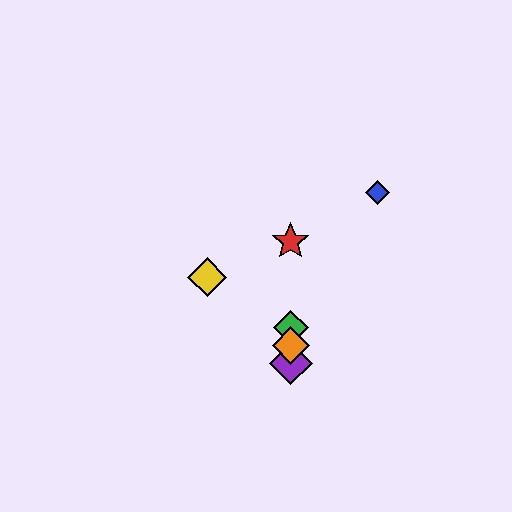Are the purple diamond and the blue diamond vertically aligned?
No, the purple diamond is at x≈291 and the blue diamond is at x≈378.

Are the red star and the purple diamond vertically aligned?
Yes, both are at x≈291.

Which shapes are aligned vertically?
The red star, the green diamond, the purple diamond, the orange diamond are aligned vertically.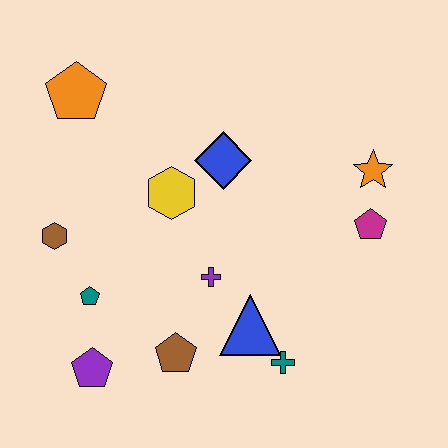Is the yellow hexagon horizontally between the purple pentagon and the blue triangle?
Yes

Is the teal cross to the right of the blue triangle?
Yes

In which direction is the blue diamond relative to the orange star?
The blue diamond is to the left of the orange star.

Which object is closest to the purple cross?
The blue triangle is closest to the purple cross.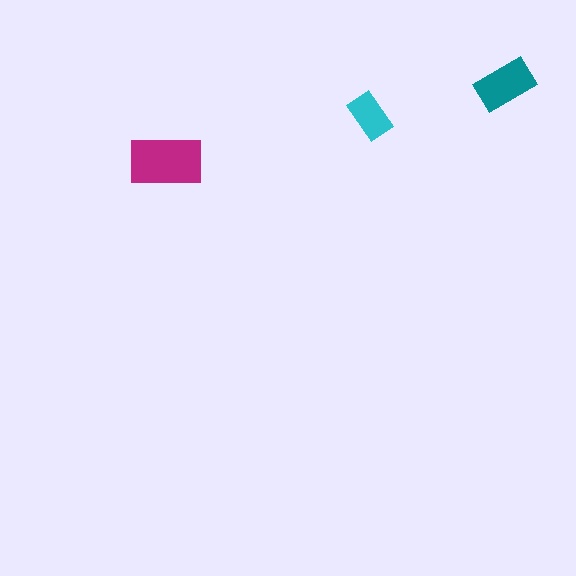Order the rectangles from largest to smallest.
the magenta one, the teal one, the cyan one.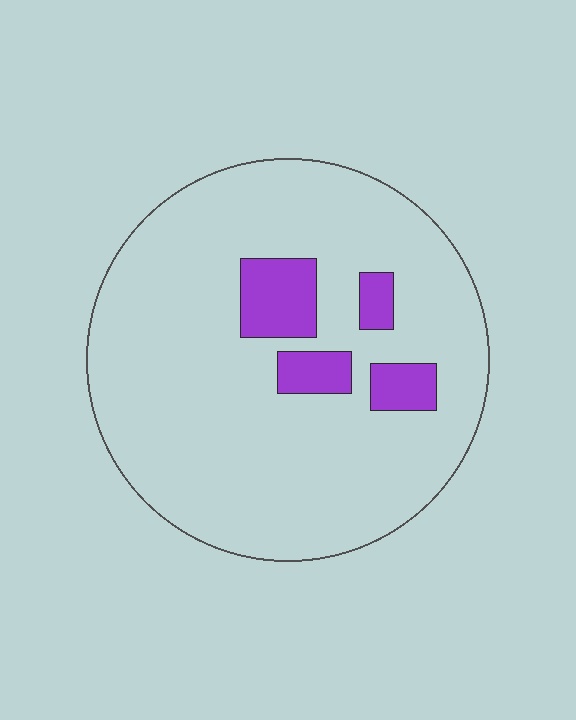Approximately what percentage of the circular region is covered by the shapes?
Approximately 10%.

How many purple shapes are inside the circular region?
4.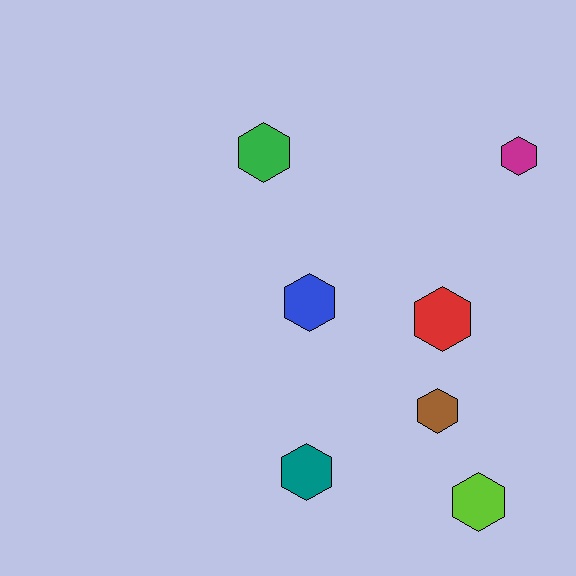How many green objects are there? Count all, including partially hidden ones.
There is 1 green object.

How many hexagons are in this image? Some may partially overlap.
There are 7 hexagons.